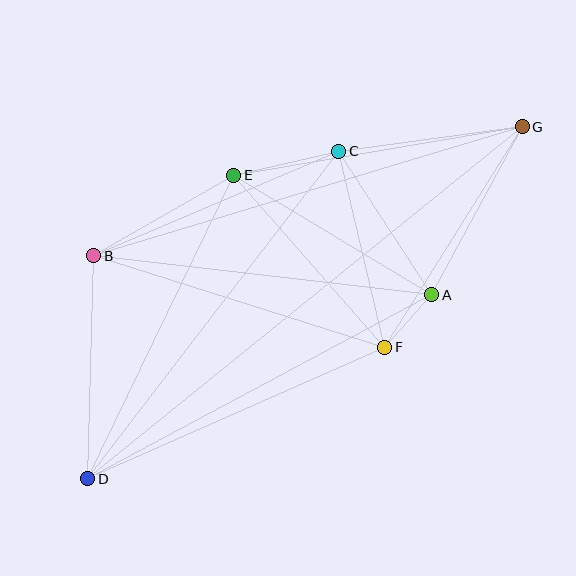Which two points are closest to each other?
Points A and F are closest to each other.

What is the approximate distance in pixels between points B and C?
The distance between B and C is approximately 266 pixels.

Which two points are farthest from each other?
Points D and G are farthest from each other.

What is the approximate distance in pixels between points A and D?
The distance between A and D is approximately 390 pixels.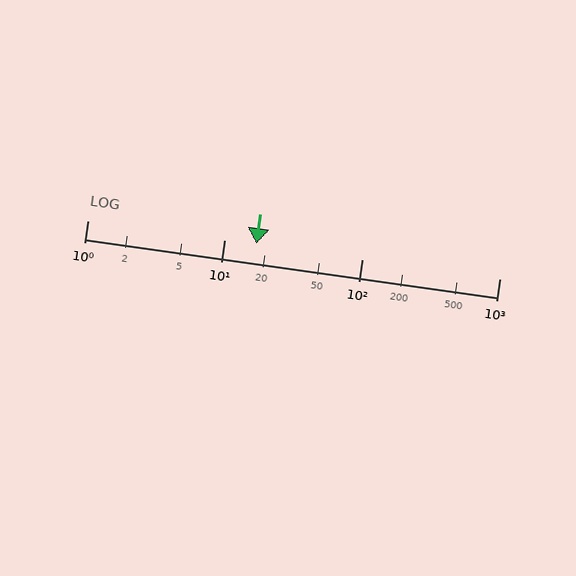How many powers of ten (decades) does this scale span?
The scale spans 3 decades, from 1 to 1000.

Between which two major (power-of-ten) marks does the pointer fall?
The pointer is between 10 and 100.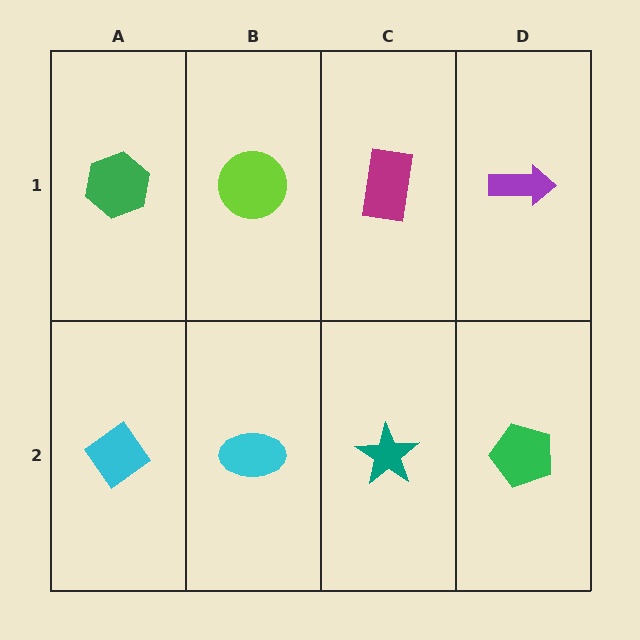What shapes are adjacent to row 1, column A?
A cyan diamond (row 2, column A), a lime circle (row 1, column B).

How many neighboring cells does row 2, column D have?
2.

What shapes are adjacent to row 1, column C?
A teal star (row 2, column C), a lime circle (row 1, column B), a purple arrow (row 1, column D).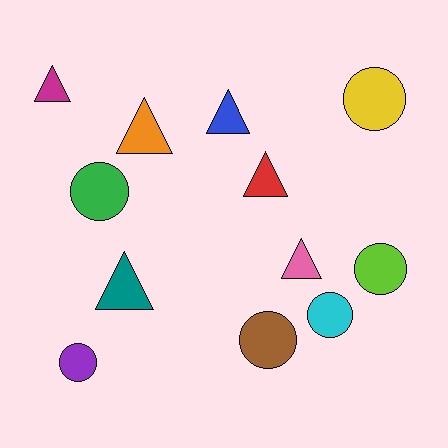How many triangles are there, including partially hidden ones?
There are 6 triangles.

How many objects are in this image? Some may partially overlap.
There are 12 objects.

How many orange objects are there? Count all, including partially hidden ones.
There is 1 orange object.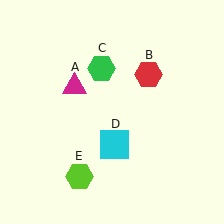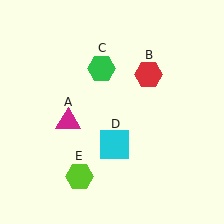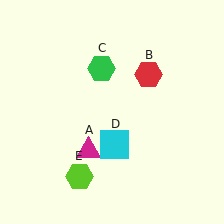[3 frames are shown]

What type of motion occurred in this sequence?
The magenta triangle (object A) rotated counterclockwise around the center of the scene.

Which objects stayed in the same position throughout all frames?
Red hexagon (object B) and green hexagon (object C) and cyan square (object D) and lime hexagon (object E) remained stationary.